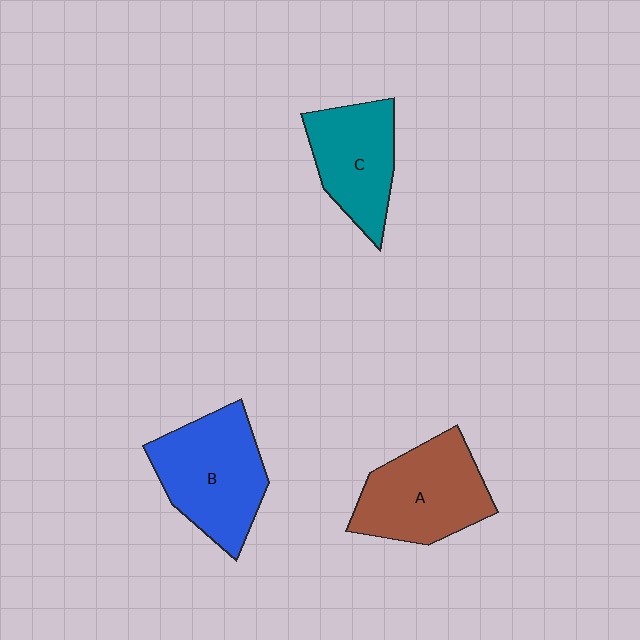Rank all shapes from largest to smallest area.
From largest to smallest: B (blue), A (brown), C (teal).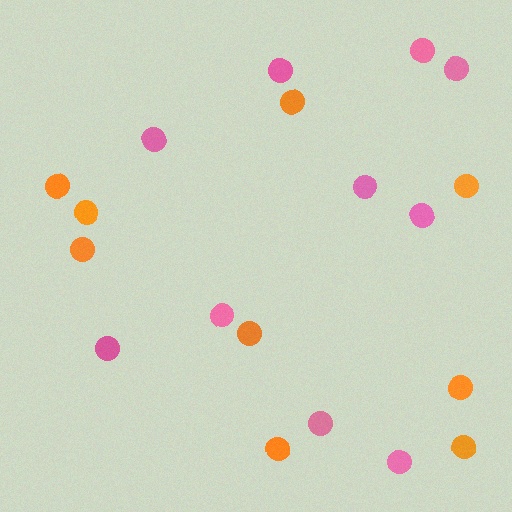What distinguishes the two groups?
There are 2 groups: one group of pink circles (10) and one group of orange circles (9).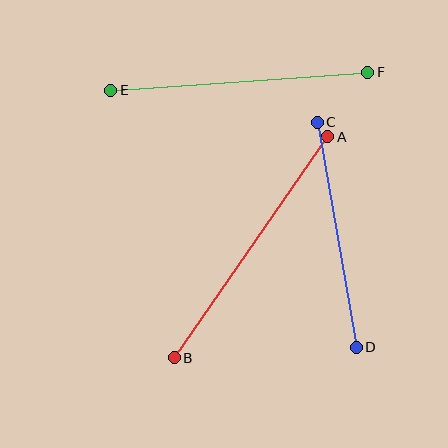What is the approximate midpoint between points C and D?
The midpoint is at approximately (337, 235) pixels.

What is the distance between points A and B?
The distance is approximately 269 pixels.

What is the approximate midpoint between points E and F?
The midpoint is at approximately (239, 81) pixels.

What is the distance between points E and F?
The distance is approximately 257 pixels.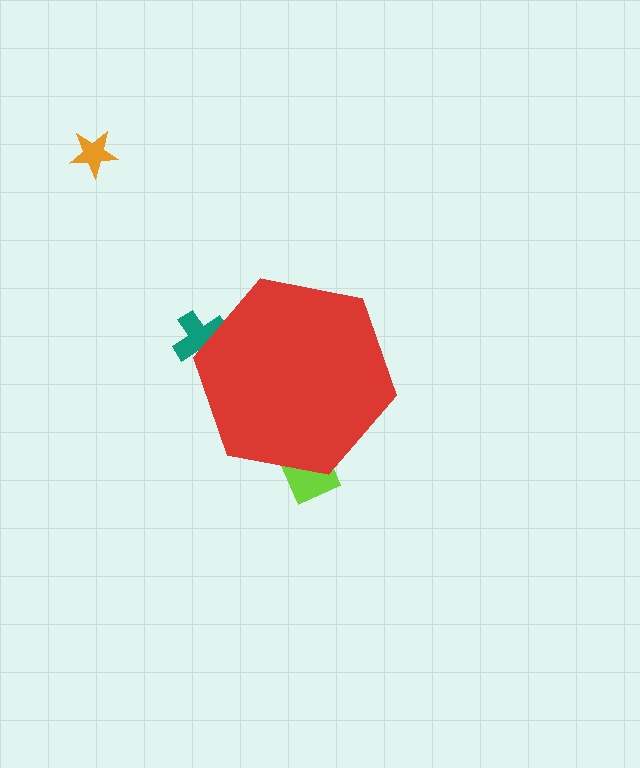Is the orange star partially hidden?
No, the orange star is fully visible.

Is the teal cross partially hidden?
Yes, the teal cross is partially hidden behind the red hexagon.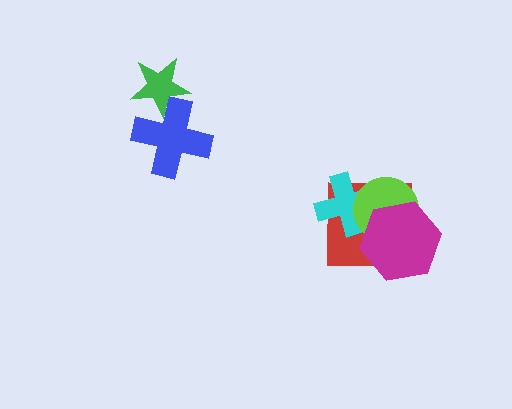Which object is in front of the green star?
The blue cross is in front of the green star.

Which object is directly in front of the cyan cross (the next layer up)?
The lime circle is directly in front of the cyan cross.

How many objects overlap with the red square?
3 objects overlap with the red square.